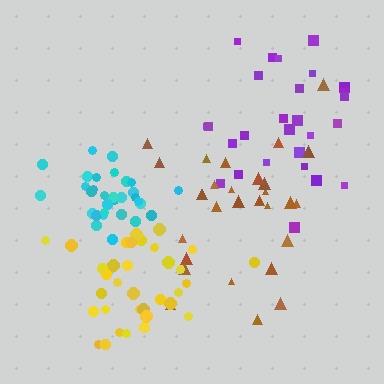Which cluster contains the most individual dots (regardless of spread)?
Yellow (34).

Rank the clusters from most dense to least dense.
cyan, yellow, purple, brown.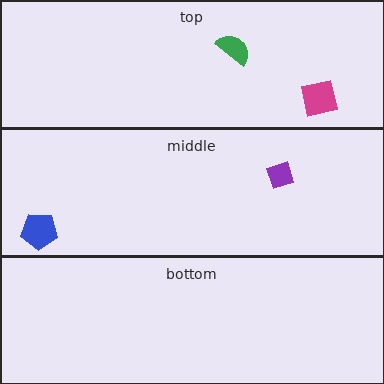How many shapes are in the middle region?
2.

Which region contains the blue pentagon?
The middle region.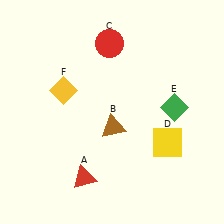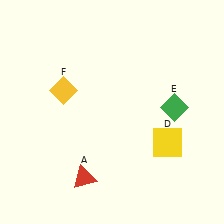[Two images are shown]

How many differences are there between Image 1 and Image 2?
There are 2 differences between the two images.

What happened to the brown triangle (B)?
The brown triangle (B) was removed in Image 2. It was in the bottom-right area of Image 1.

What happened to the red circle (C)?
The red circle (C) was removed in Image 2. It was in the top-left area of Image 1.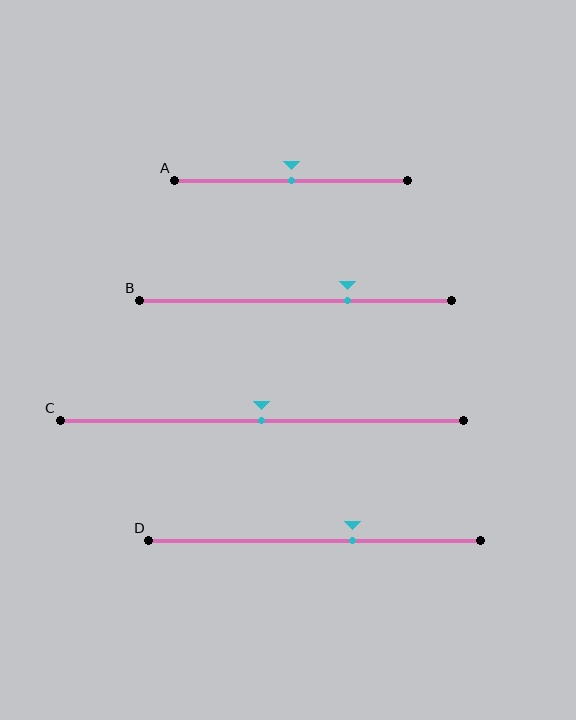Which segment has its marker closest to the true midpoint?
Segment A has its marker closest to the true midpoint.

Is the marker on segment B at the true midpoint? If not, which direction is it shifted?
No, the marker on segment B is shifted to the right by about 17% of the segment length.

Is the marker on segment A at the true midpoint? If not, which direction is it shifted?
Yes, the marker on segment A is at the true midpoint.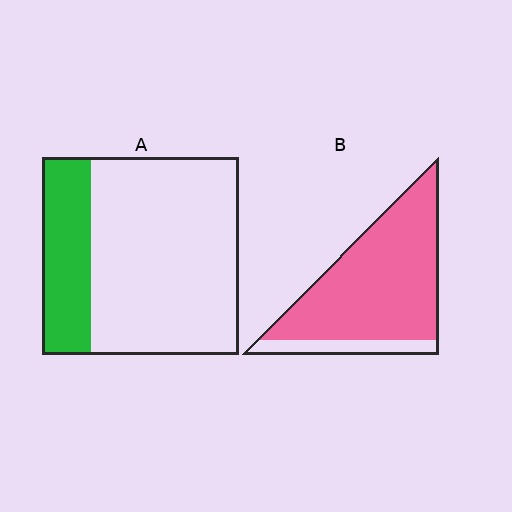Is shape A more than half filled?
No.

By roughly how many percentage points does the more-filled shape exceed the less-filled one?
By roughly 60 percentage points (B over A).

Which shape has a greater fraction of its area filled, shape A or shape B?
Shape B.